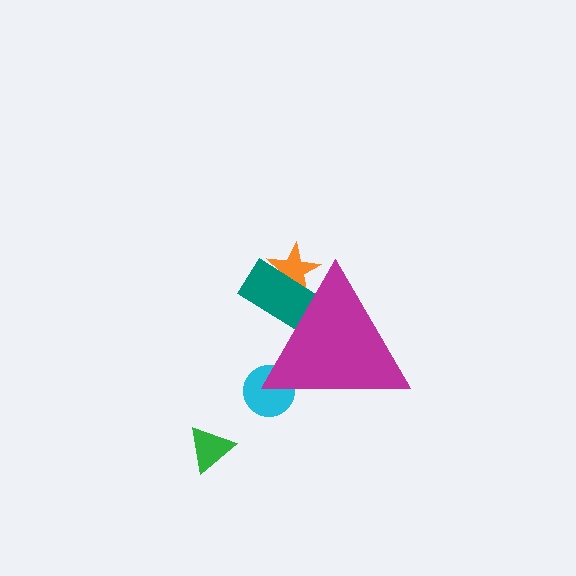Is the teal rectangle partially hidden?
Yes, the teal rectangle is partially hidden behind the magenta triangle.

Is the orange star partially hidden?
Yes, the orange star is partially hidden behind the magenta triangle.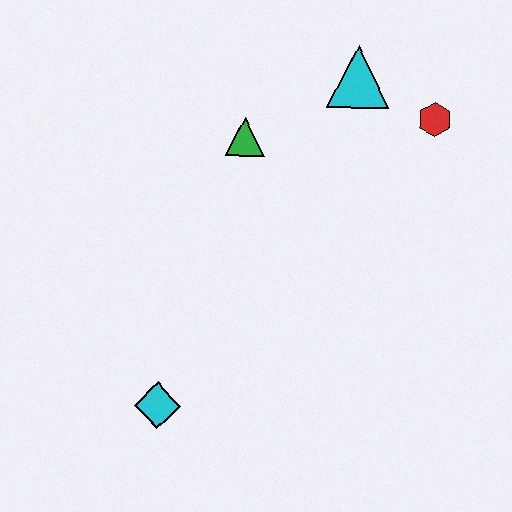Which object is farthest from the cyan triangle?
The cyan diamond is farthest from the cyan triangle.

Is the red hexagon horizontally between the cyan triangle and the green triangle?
No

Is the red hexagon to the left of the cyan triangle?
No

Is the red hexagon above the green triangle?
Yes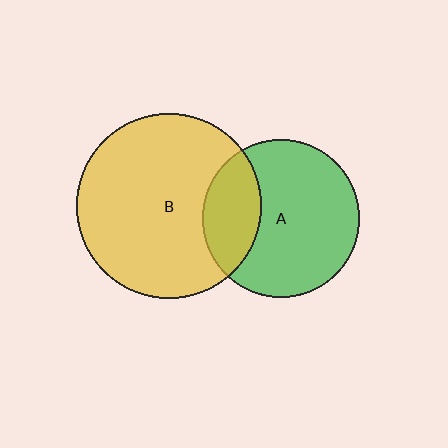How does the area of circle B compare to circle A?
Approximately 1.4 times.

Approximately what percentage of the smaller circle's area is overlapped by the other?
Approximately 25%.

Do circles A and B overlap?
Yes.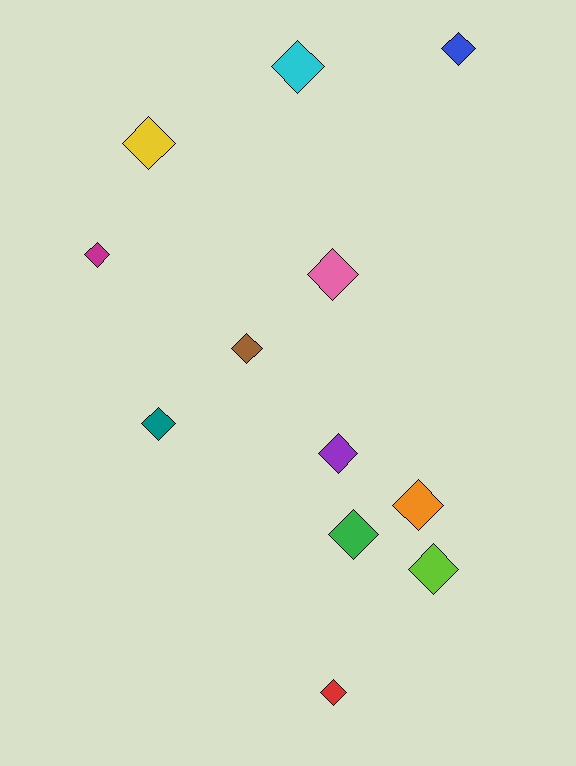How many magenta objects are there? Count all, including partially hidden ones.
There is 1 magenta object.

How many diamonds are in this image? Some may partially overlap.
There are 12 diamonds.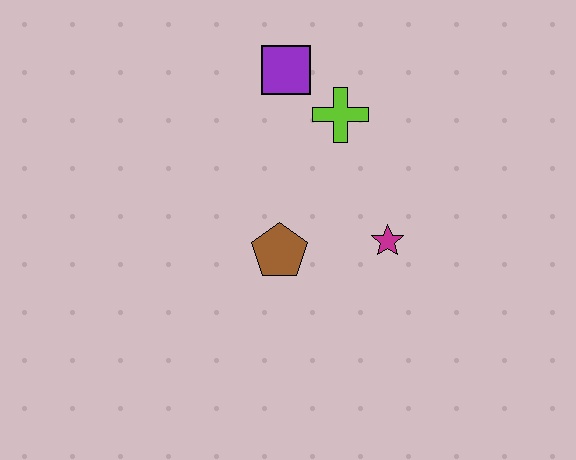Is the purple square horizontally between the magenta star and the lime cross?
No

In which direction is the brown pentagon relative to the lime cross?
The brown pentagon is below the lime cross.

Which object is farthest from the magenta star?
The purple square is farthest from the magenta star.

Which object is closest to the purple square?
The lime cross is closest to the purple square.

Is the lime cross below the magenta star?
No